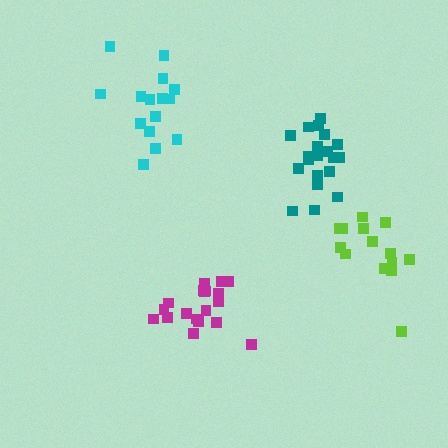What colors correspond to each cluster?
The clusters are colored: cyan, magenta, lime, teal.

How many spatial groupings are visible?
There are 4 spatial groupings.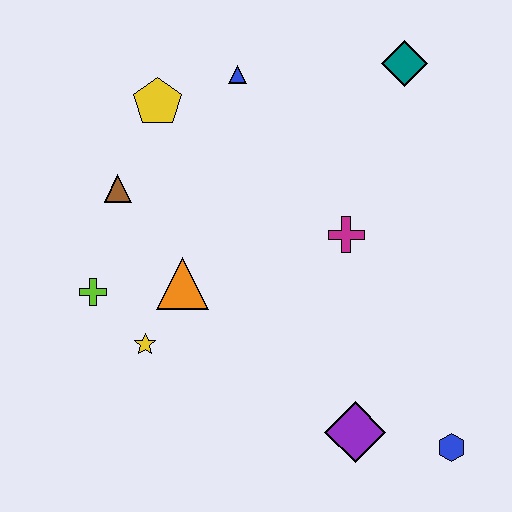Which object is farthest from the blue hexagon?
The yellow pentagon is farthest from the blue hexagon.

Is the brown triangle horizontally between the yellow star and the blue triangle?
No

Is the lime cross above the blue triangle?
No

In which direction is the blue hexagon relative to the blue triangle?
The blue hexagon is below the blue triangle.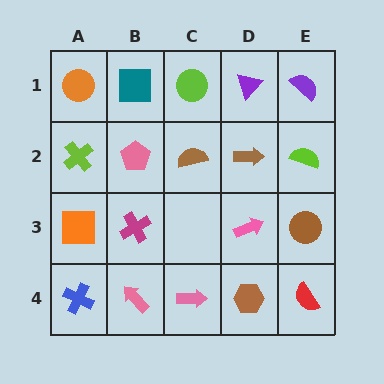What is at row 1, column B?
A teal square.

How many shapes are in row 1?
5 shapes.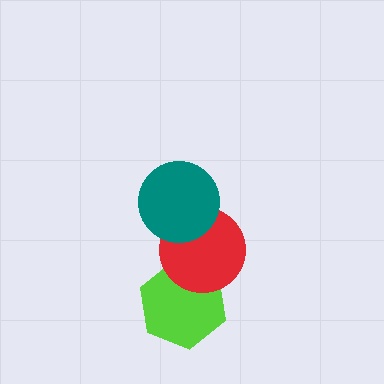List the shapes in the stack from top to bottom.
From top to bottom: the teal circle, the red circle, the lime hexagon.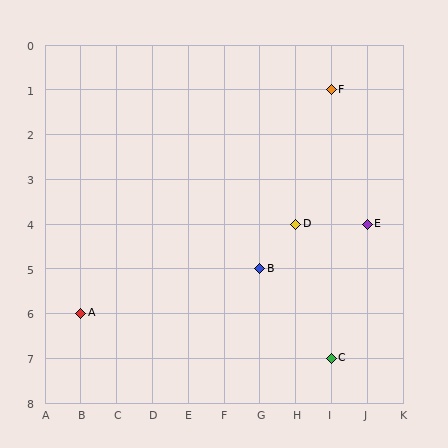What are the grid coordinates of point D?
Point D is at grid coordinates (H, 4).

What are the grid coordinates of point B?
Point B is at grid coordinates (G, 5).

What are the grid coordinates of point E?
Point E is at grid coordinates (J, 4).